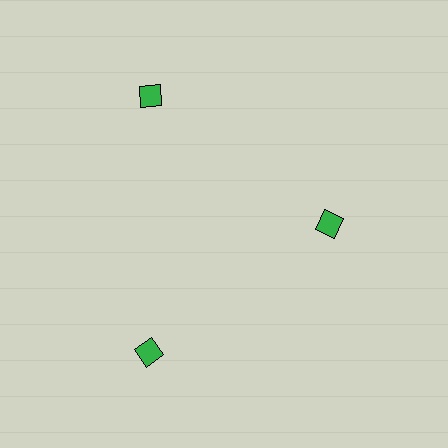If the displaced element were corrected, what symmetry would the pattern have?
It would have 3-fold rotational symmetry — the pattern would map onto itself every 120 degrees.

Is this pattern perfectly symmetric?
No. The 3 green diamonds are arranged in a ring, but one element near the 3 o'clock position is pulled inward toward the center, breaking the 3-fold rotational symmetry.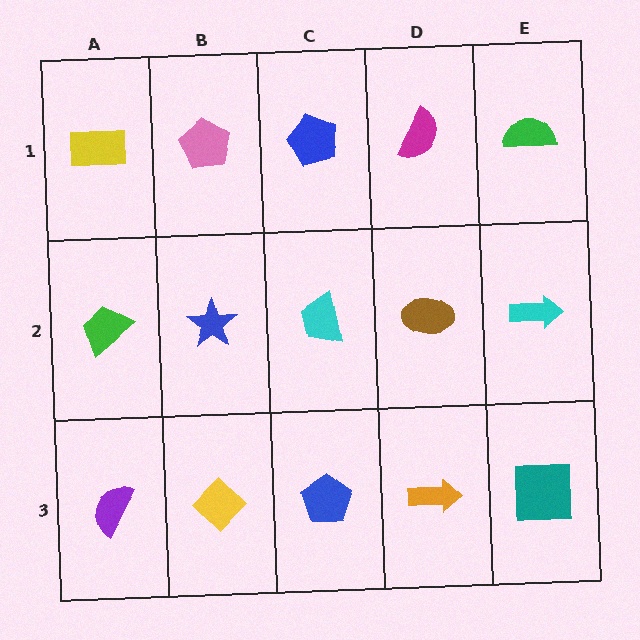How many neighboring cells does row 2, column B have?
4.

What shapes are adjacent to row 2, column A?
A yellow rectangle (row 1, column A), a purple semicircle (row 3, column A), a blue star (row 2, column B).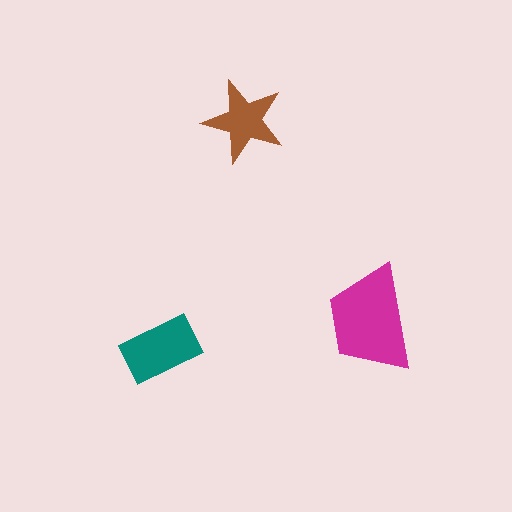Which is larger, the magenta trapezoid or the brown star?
The magenta trapezoid.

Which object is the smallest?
The brown star.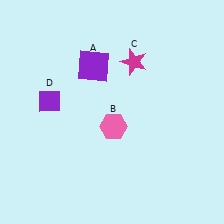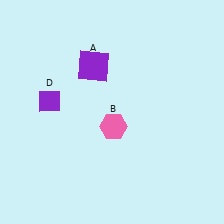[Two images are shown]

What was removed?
The magenta star (C) was removed in Image 2.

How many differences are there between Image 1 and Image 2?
There is 1 difference between the two images.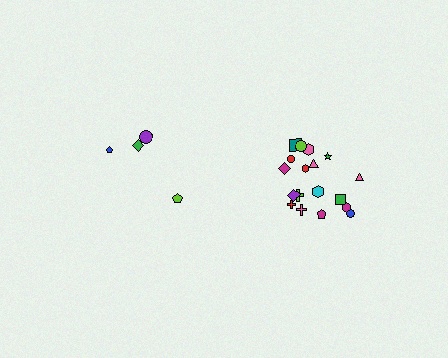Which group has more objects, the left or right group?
The right group.